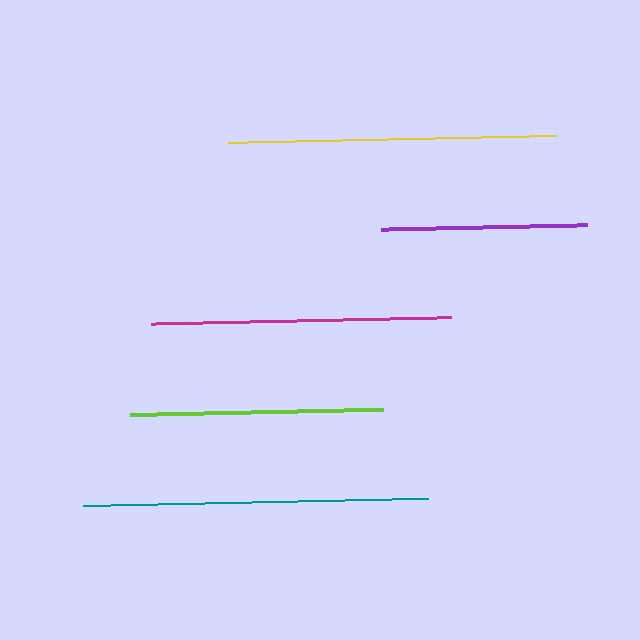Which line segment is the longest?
The teal line is the longest at approximately 345 pixels.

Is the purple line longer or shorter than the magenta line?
The magenta line is longer than the purple line.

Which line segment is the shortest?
The purple line is the shortest at approximately 206 pixels.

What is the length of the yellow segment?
The yellow segment is approximately 328 pixels long.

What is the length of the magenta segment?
The magenta segment is approximately 299 pixels long.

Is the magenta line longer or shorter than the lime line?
The magenta line is longer than the lime line.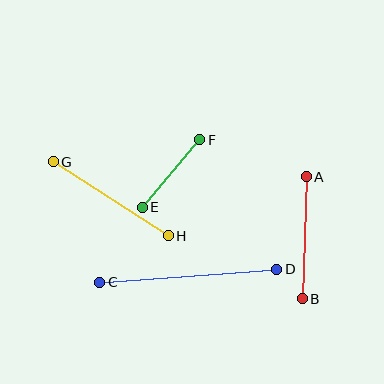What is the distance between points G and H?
The distance is approximately 137 pixels.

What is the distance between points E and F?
The distance is approximately 89 pixels.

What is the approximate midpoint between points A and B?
The midpoint is at approximately (304, 238) pixels.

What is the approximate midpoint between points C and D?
The midpoint is at approximately (188, 276) pixels.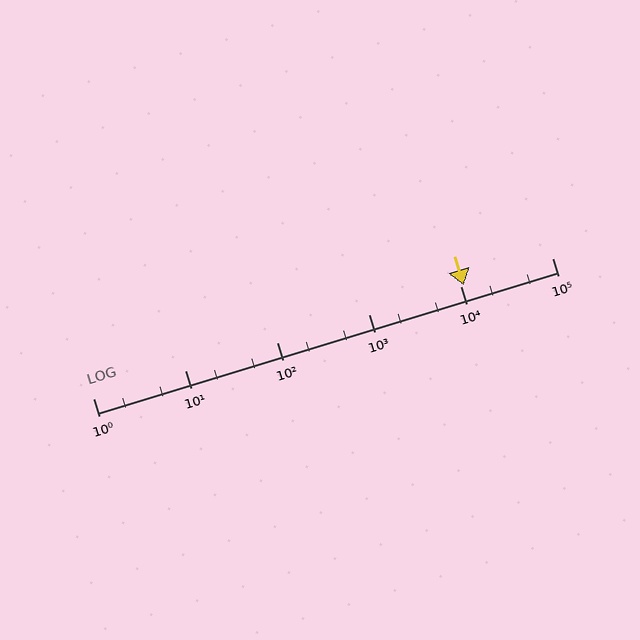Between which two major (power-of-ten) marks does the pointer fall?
The pointer is between 10000 and 100000.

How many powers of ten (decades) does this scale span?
The scale spans 5 decades, from 1 to 100000.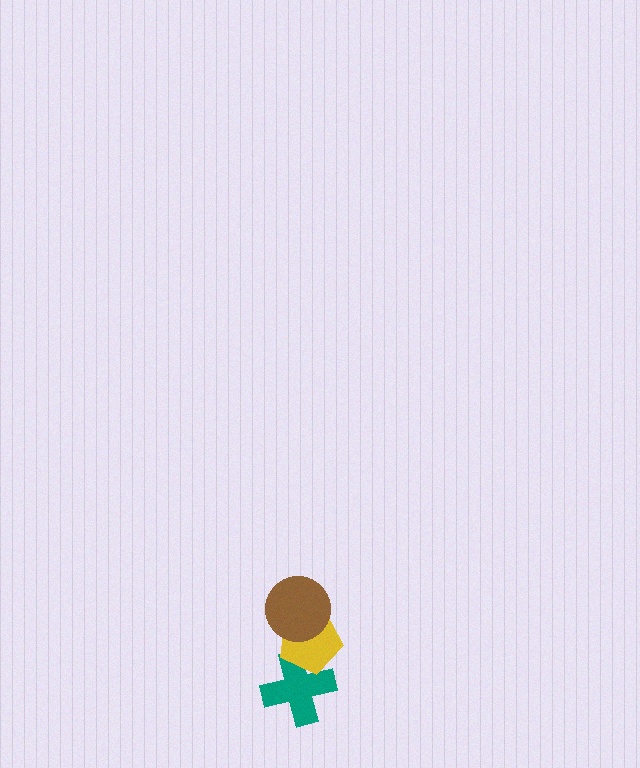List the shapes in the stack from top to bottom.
From top to bottom: the brown circle, the yellow pentagon, the teal cross.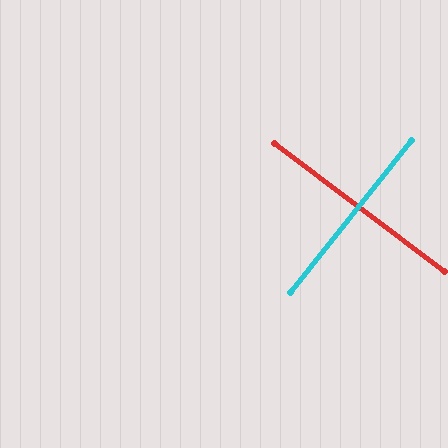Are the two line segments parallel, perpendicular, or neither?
Perpendicular — they meet at approximately 88°.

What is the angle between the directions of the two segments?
Approximately 88 degrees.